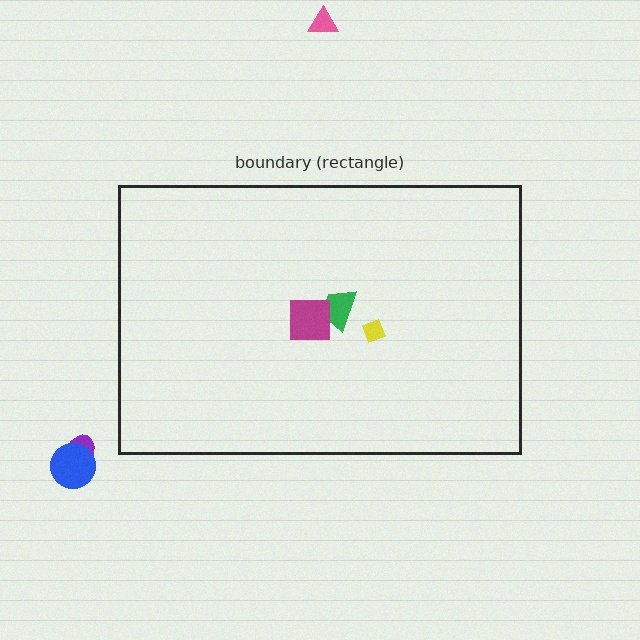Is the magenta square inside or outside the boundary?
Inside.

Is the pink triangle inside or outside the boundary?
Outside.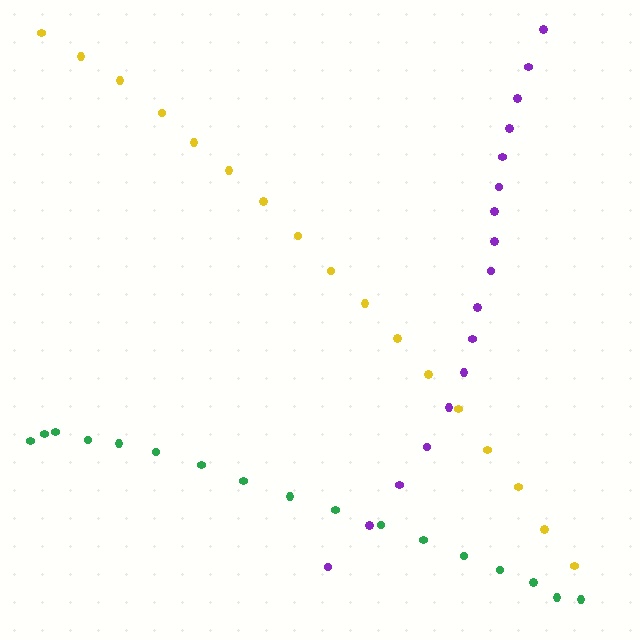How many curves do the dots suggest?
There are 3 distinct paths.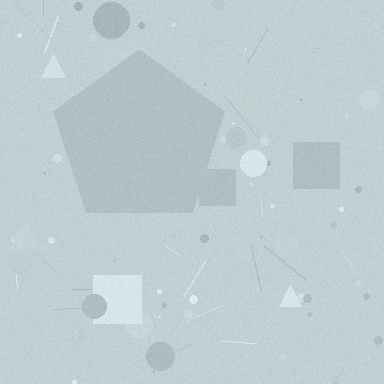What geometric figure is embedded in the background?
A pentagon is embedded in the background.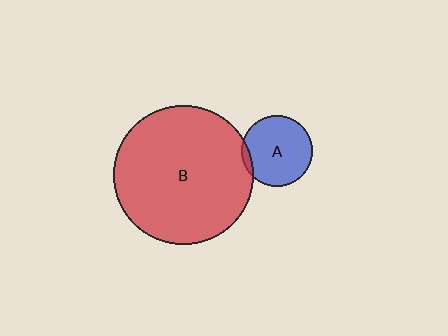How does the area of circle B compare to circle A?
Approximately 3.8 times.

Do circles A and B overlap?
Yes.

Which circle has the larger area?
Circle B (red).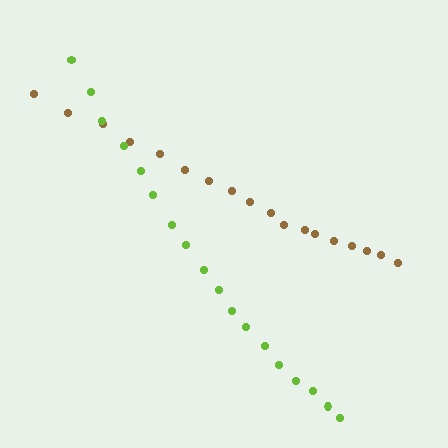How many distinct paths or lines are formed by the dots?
There are 2 distinct paths.